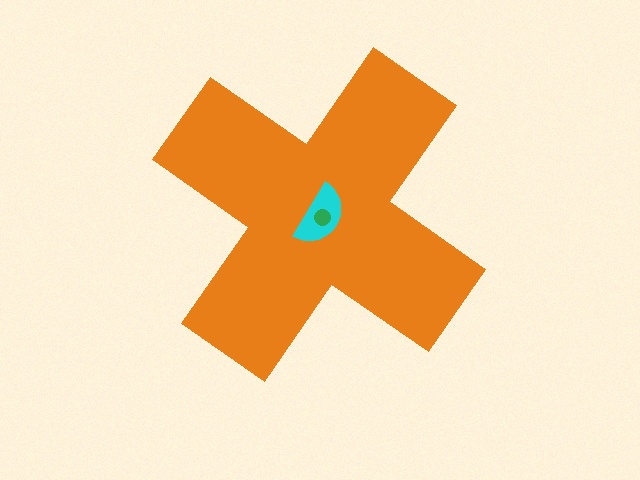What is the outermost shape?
The orange cross.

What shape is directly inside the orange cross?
The cyan semicircle.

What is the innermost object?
The green circle.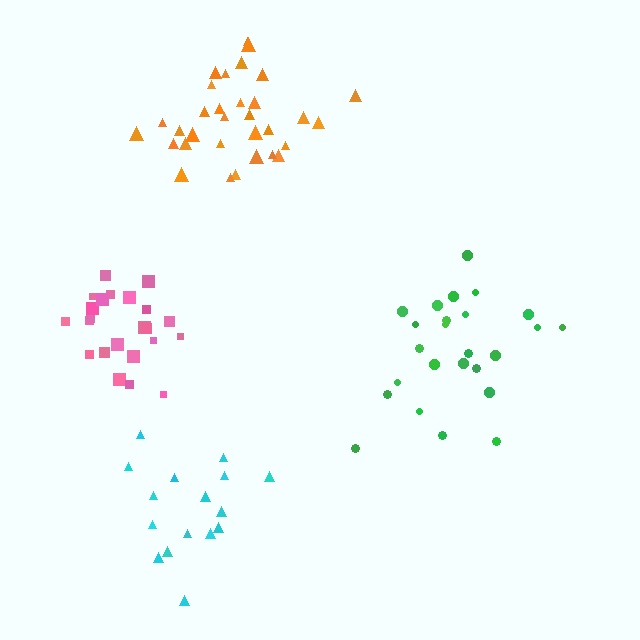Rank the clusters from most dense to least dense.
pink, orange, cyan, green.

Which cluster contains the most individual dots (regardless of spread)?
Orange (32).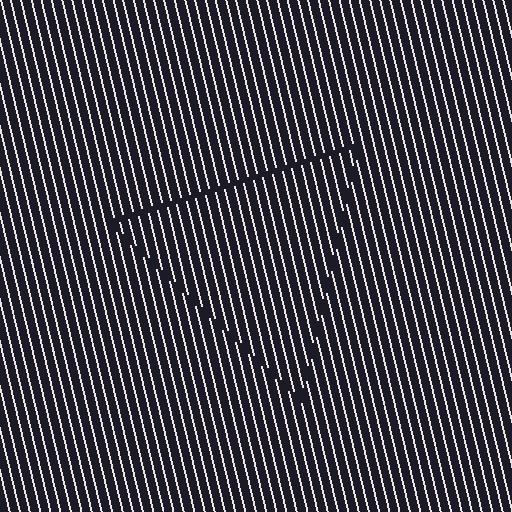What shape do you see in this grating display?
An illusory triangle. The interior of the shape contains the same grating, shifted by half a period — the contour is defined by the phase discontinuity where line-ends from the inner and outer gratings abut.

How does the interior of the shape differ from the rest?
The interior of the shape contains the same grating, shifted by half a period — the contour is defined by the phase discontinuity where line-ends from the inner and outer gratings abut.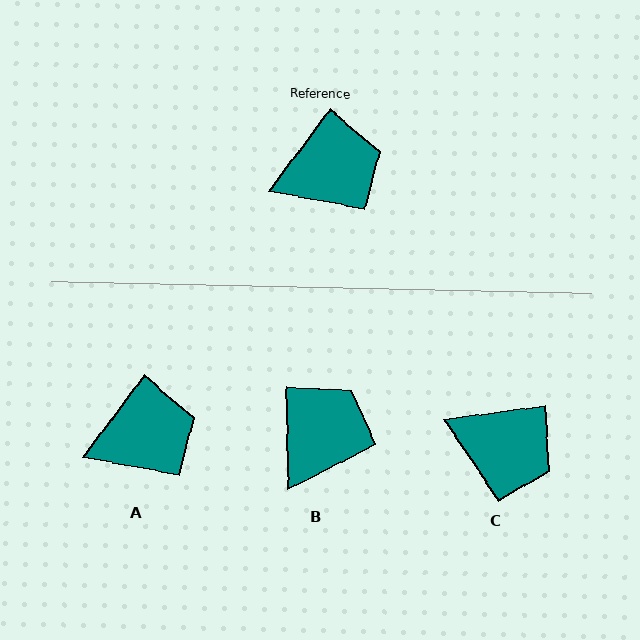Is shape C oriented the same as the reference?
No, it is off by about 45 degrees.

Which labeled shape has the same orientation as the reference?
A.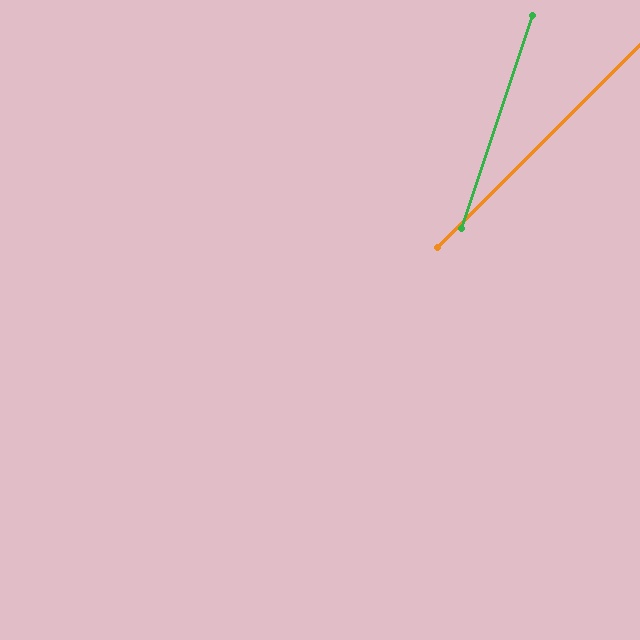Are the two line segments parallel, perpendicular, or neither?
Neither parallel nor perpendicular — they differ by about 26°.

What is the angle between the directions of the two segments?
Approximately 26 degrees.